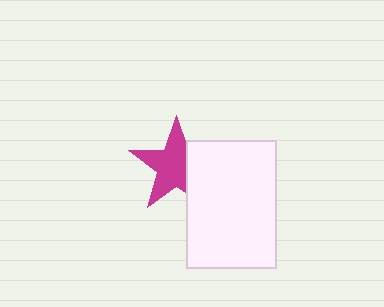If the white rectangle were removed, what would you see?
You would see the complete magenta star.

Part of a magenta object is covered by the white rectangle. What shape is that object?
It is a star.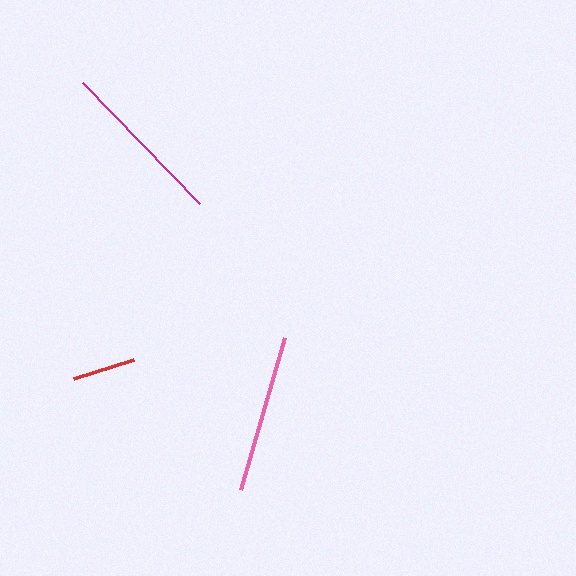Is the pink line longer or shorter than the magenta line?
The magenta line is longer than the pink line.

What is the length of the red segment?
The red segment is approximately 63 pixels long.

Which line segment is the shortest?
The red line is the shortest at approximately 63 pixels.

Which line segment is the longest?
The magenta line is the longest at approximately 168 pixels.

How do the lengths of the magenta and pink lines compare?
The magenta and pink lines are approximately the same length.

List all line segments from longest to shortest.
From longest to shortest: magenta, pink, red.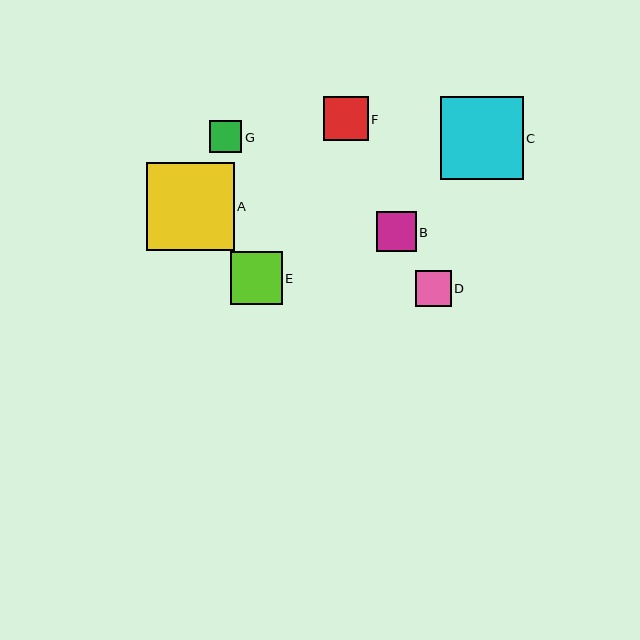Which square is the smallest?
Square G is the smallest with a size of approximately 32 pixels.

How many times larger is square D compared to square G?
Square D is approximately 1.1 times the size of square G.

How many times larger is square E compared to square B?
Square E is approximately 1.3 times the size of square B.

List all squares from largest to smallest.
From largest to smallest: A, C, E, F, B, D, G.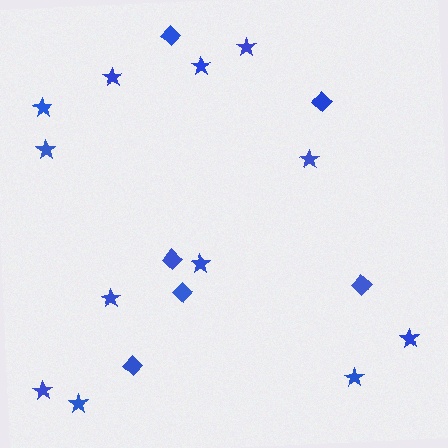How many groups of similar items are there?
There are 2 groups: one group of stars (12) and one group of diamonds (6).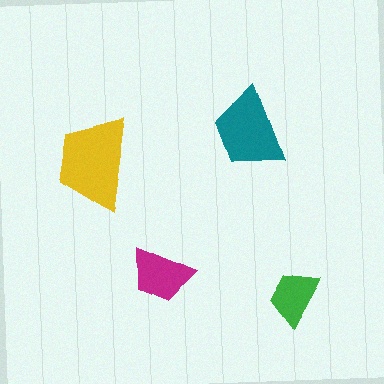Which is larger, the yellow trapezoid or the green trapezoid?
The yellow one.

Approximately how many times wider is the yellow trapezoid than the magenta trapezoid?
About 1.5 times wider.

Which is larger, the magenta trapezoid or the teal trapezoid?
The teal one.